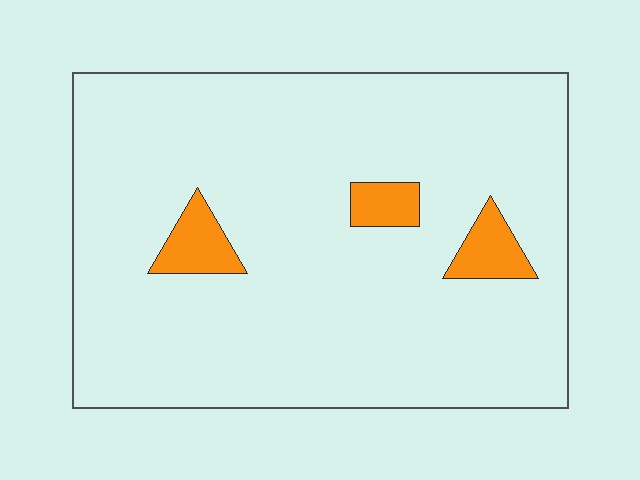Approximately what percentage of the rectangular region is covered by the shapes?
Approximately 5%.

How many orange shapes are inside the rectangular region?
3.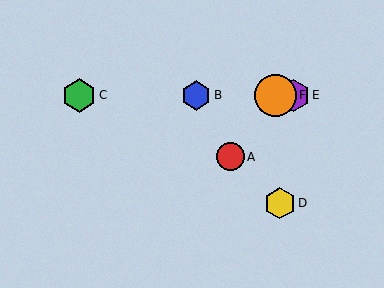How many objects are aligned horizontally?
4 objects (B, C, E, F) are aligned horizontally.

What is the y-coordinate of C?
Object C is at y≈95.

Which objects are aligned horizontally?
Objects B, C, E, F are aligned horizontally.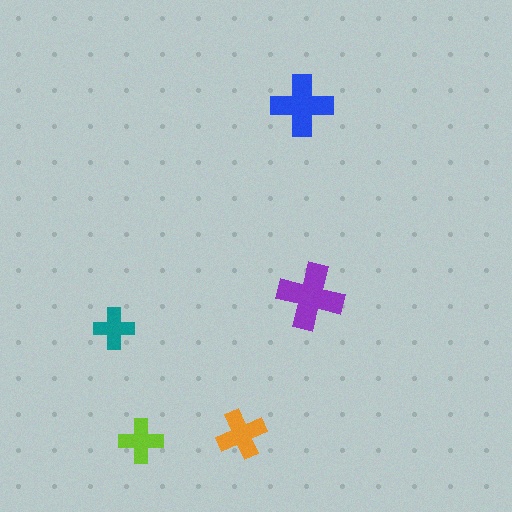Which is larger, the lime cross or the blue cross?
The blue one.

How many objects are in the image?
There are 5 objects in the image.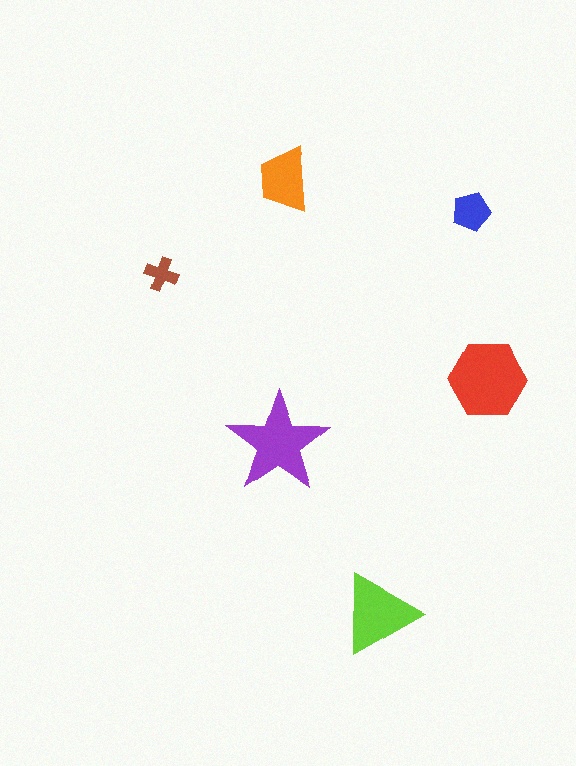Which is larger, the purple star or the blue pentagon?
The purple star.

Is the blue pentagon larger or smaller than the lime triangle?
Smaller.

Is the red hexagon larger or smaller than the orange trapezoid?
Larger.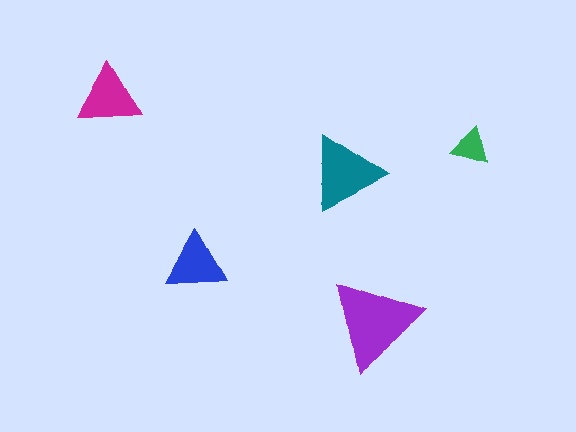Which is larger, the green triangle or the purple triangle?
The purple one.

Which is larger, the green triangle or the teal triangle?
The teal one.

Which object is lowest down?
The purple triangle is bottommost.